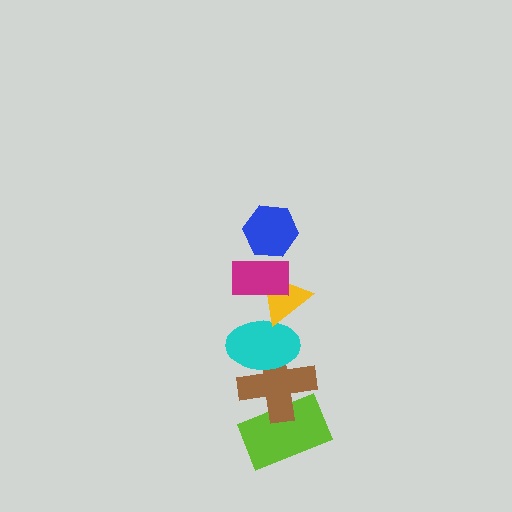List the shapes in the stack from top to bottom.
From top to bottom: the blue hexagon, the magenta rectangle, the yellow triangle, the cyan ellipse, the brown cross, the lime rectangle.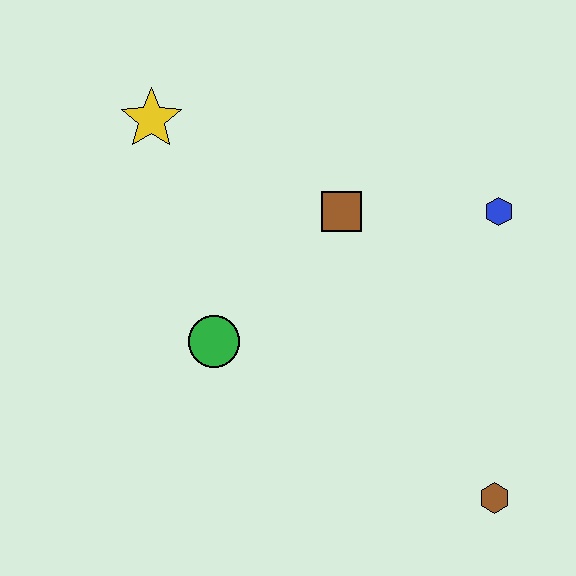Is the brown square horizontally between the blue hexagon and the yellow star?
Yes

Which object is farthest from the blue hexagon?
The yellow star is farthest from the blue hexagon.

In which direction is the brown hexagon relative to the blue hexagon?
The brown hexagon is below the blue hexagon.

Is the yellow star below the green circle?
No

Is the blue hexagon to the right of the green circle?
Yes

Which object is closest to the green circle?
The brown square is closest to the green circle.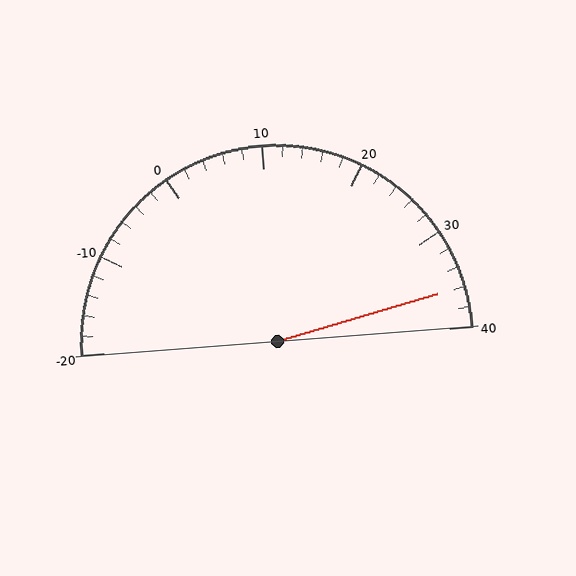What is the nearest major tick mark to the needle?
The nearest major tick mark is 40.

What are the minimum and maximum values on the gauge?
The gauge ranges from -20 to 40.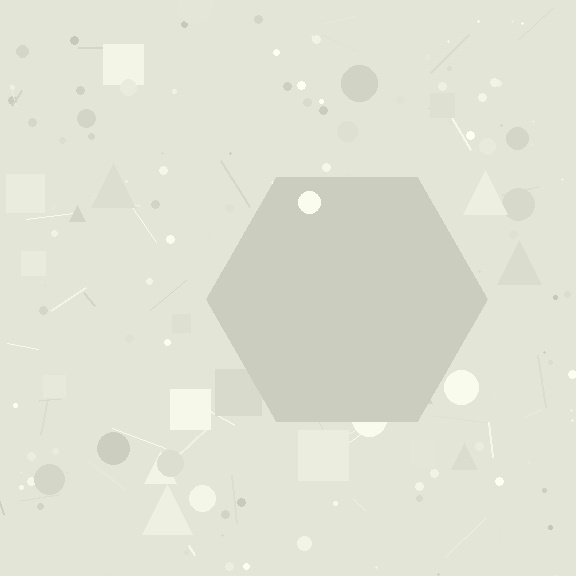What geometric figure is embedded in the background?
A hexagon is embedded in the background.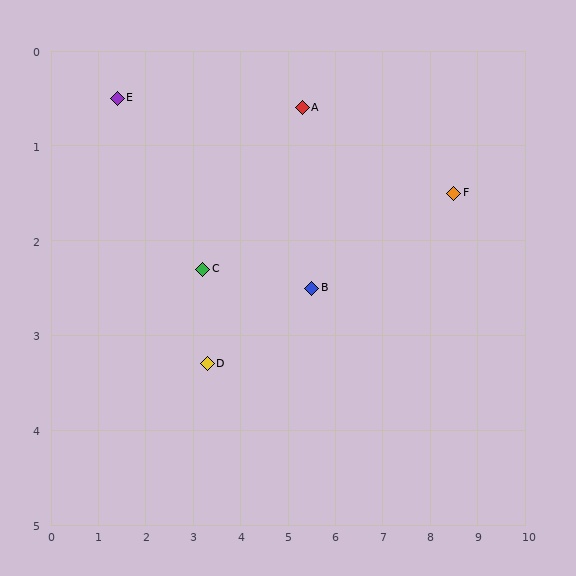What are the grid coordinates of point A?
Point A is at approximately (5.3, 0.6).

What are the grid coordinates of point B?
Point B is at approximately (5.5, 2.5).